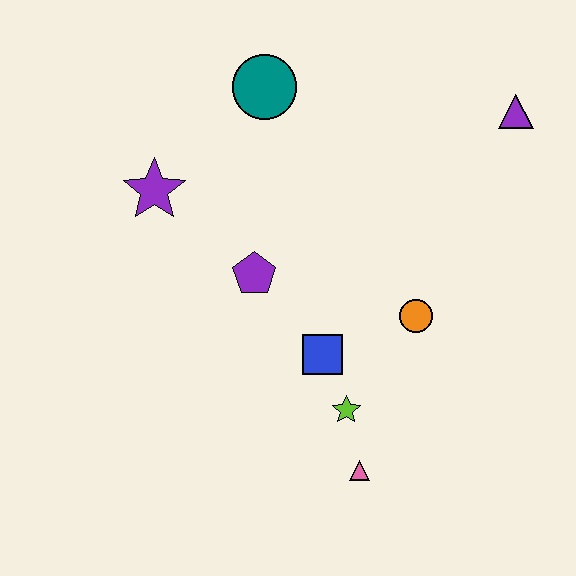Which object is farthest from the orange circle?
The purple star is farthest from the orange circle.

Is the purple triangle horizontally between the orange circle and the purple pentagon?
No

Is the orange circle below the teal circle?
Yes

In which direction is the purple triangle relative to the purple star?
The purple triangle is to the right of the purple star.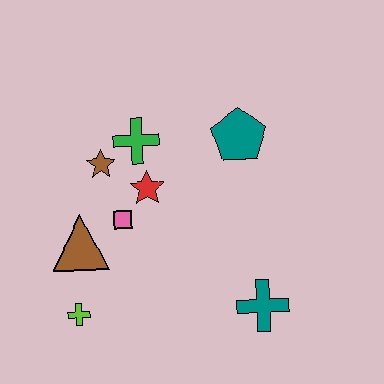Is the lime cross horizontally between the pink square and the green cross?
No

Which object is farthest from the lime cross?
The teal pentagon is farthest from the lime cross.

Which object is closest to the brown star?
The green cross is closest to the brown star.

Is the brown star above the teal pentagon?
No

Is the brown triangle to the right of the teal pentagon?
No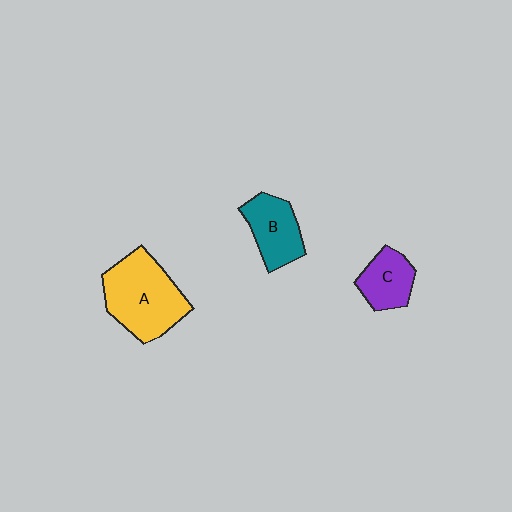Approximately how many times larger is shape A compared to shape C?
Approximately 2.0 times.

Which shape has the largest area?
Shape A (yellow).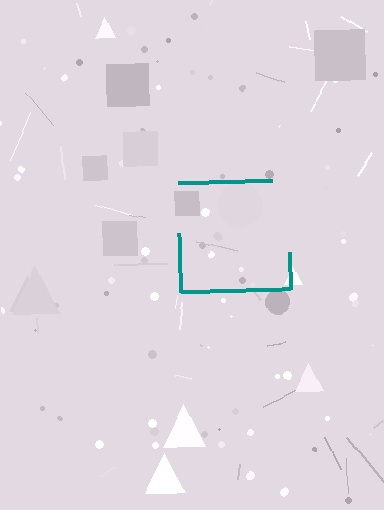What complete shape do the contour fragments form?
The contour fragments form a square.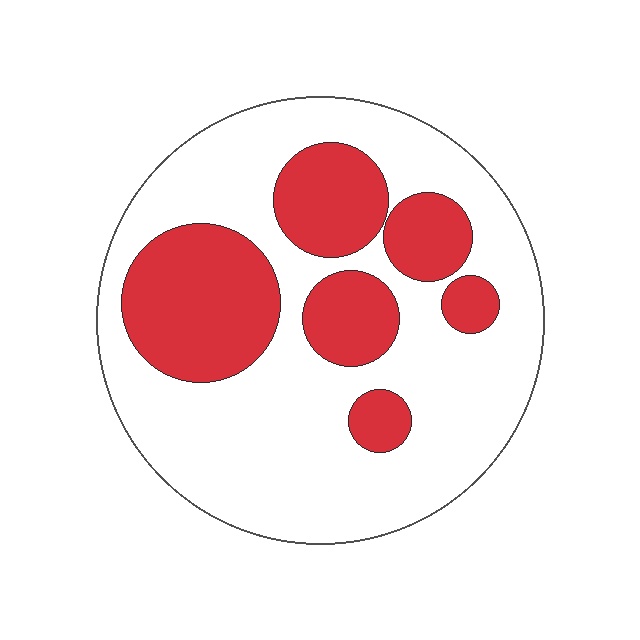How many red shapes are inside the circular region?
6.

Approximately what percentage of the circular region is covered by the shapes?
Approximately 30%.